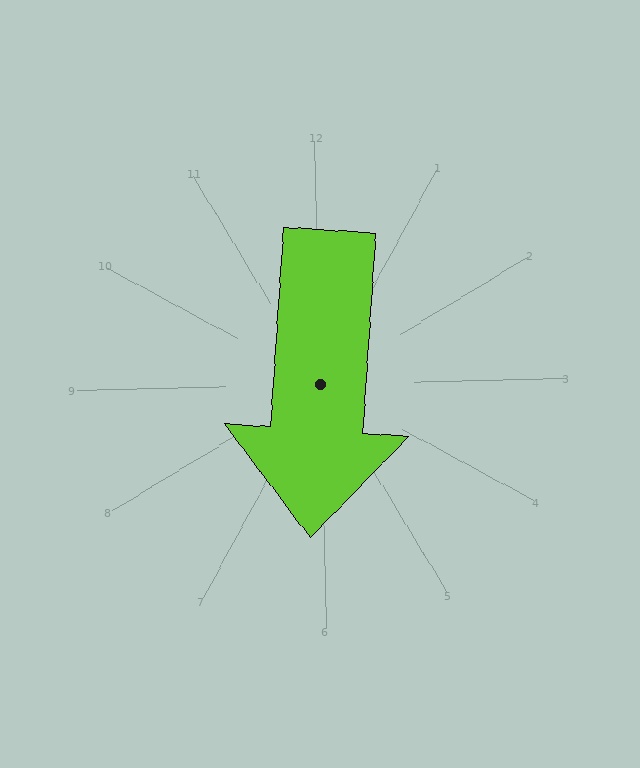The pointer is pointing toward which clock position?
Roughly 6 o'clock.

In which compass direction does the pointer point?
South.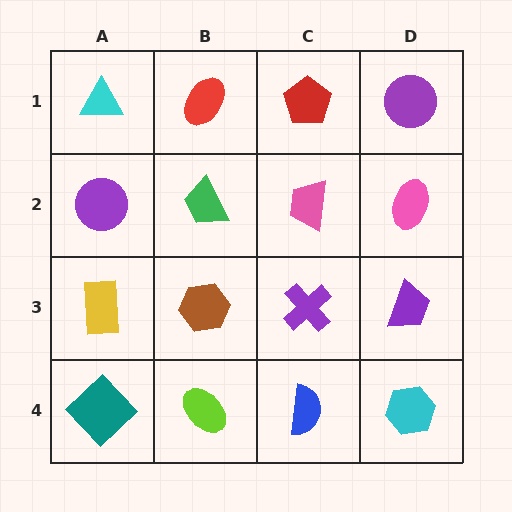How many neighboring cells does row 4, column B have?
3.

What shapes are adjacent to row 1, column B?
A green trapezoid (row 2, column B), a cyan triangle (row 1, column A), a red pentagon (row 1, column C).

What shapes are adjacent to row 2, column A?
A cyan triangle (row 1, column A), a yellow rectangle (row 3, column A), a green trapezoid (row 2, column B).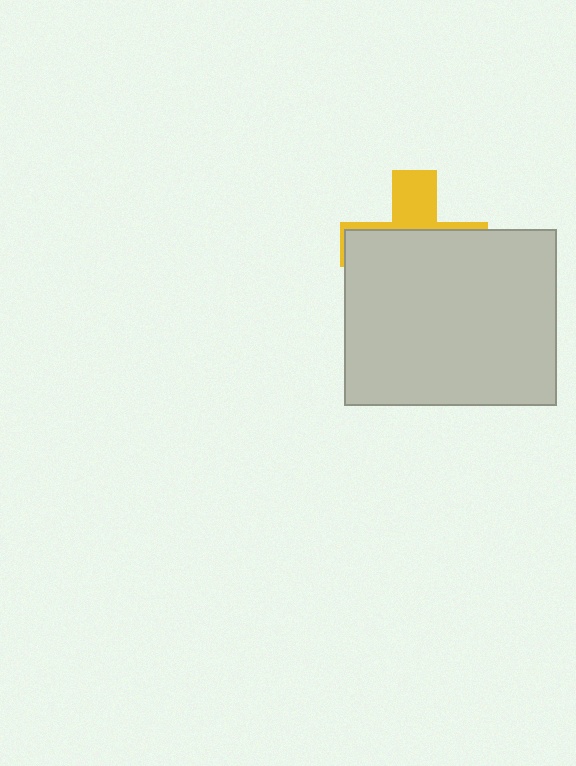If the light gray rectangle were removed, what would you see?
You would see the complete yellow cross.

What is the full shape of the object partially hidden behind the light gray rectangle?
The partially hidden object is a yellow cross.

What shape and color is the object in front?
The object in front is a light gray rectangle.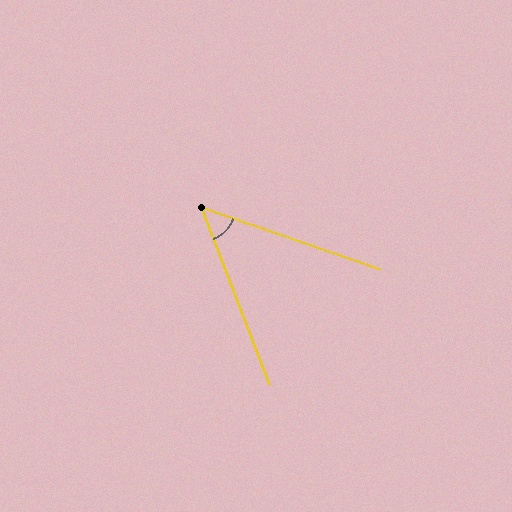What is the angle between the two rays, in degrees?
Approximately 50 degrees.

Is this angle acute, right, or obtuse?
It is acute.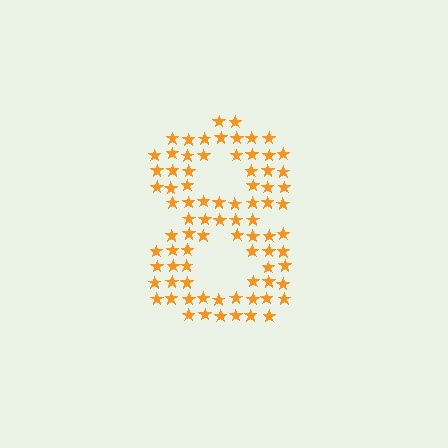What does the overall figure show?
The overall figure shows the digit 8.